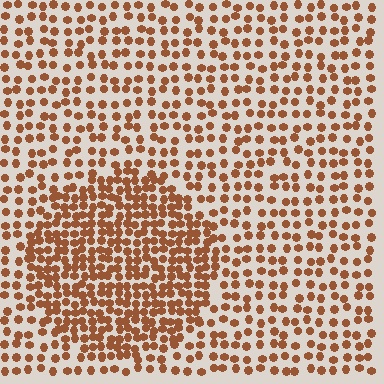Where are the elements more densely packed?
The elements are more densely packed inside the circle boundary.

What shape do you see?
I see a circle.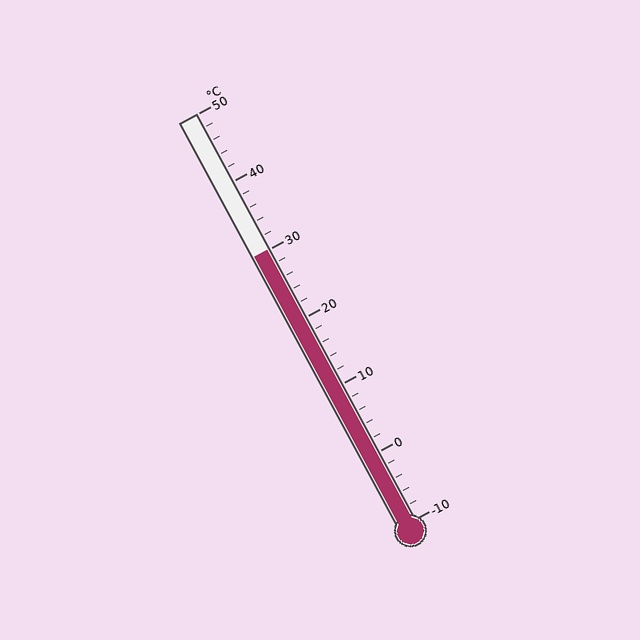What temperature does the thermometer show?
The thermometer shows approximately 30°C.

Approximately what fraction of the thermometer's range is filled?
The thermometer is filled to approximately 65% of its range.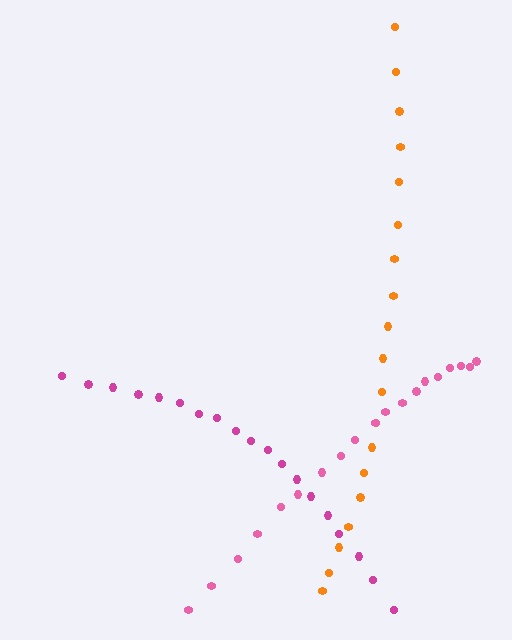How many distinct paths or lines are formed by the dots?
There are 3 distinct paths.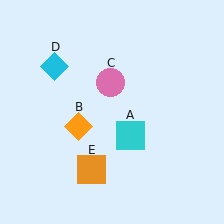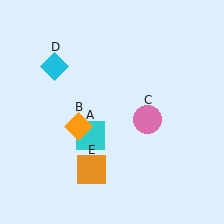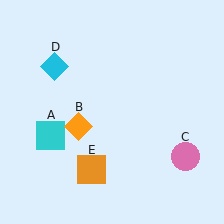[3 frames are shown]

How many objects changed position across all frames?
2 objects changed position: cyan square (object A), pink circle (object C).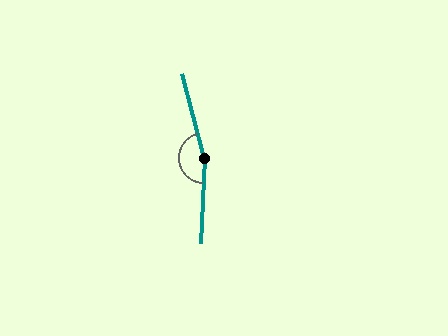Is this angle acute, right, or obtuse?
It is obtuse.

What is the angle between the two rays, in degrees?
Approximately 162 degrees.